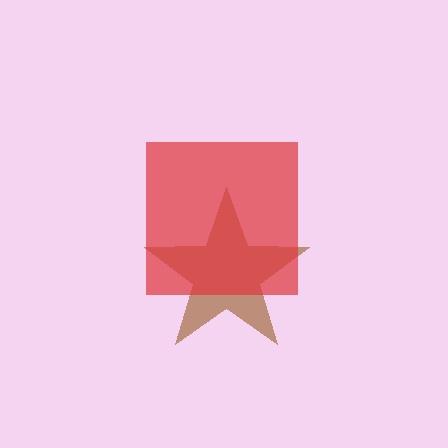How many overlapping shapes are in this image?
There are 2 overlapping shapes in the image.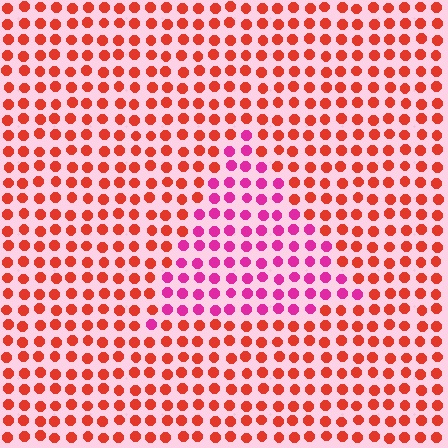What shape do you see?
I see a triangle.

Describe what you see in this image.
The image is filled with small red elements in a uniform arrangement. A triangle-shaped region is visible where the elements are tinted to a slightly different hue, forming a subtle color boundary.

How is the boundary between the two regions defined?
The boundary is defined purely by a slight shift in hue (about 45 degrees). Spacing, size, and orientation are identical on both sides.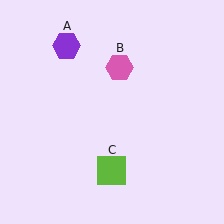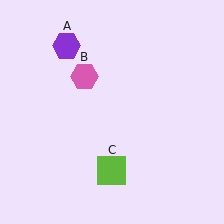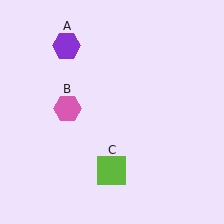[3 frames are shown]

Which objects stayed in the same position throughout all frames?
Purple hexagon (object A) and lime square (object C) remained stationary.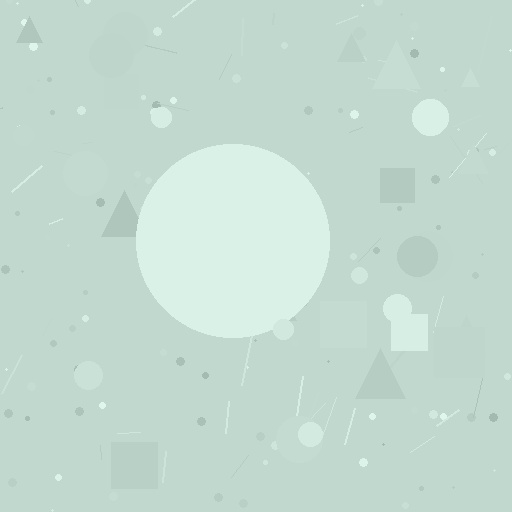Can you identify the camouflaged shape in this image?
The camouflaged shape is a circle.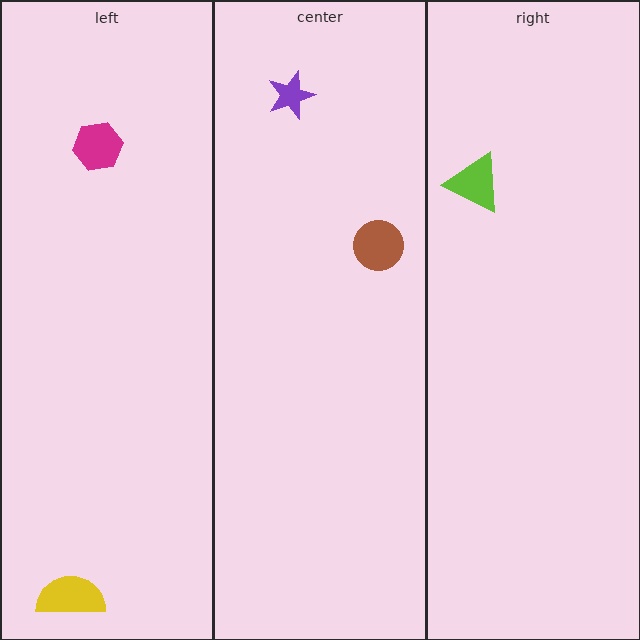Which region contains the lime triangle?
The right region.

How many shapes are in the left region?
2.